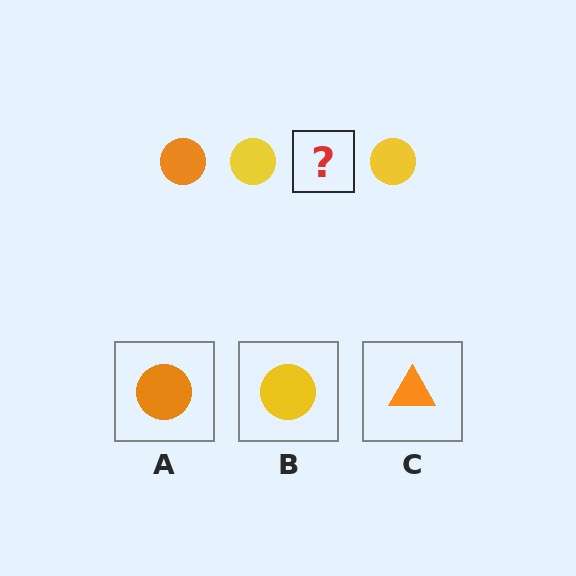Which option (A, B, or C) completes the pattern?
A.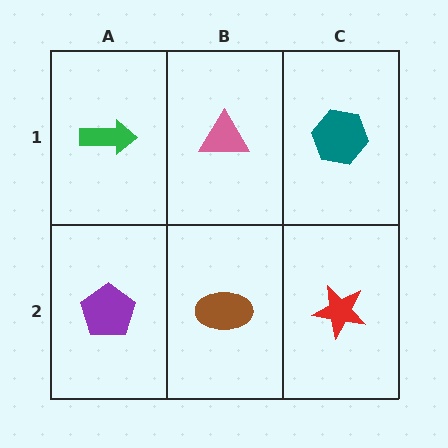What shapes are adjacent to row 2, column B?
A pink triangle (row 1, column B), a purple pentagon (row 2, column A), a red star (row 2, column C).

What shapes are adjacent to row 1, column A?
A purple pentagon (row 2, column A), a pink triangle (row 1, column B).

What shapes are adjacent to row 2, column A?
A green arrow (row 1, column A), a brown ellipse (row 2, column B).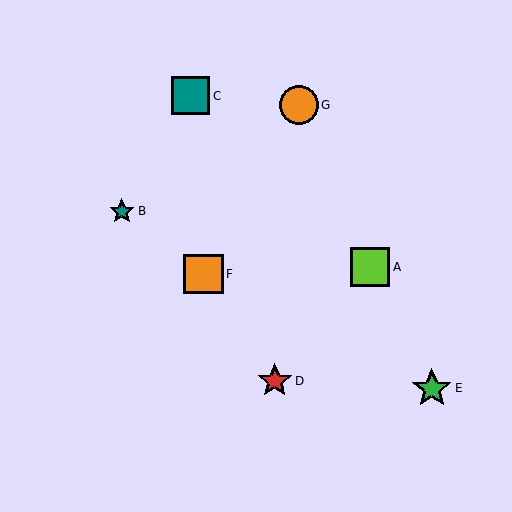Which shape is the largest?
The green star (labeled E) is the largest.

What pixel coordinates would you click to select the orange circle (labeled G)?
Click at (299, 105) to select the orange circle G.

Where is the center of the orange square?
The center of the orange square is at (204, 274).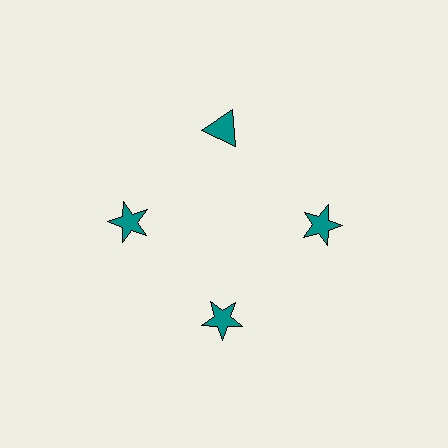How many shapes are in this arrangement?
There are 4 shapes arranged in a ring pattern.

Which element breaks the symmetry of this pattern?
The teal triangle at roughly the 12 o'clock position breaks the symmetry. All other shapes are teal stars.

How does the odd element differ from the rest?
It has a different shape: triangle instead of star.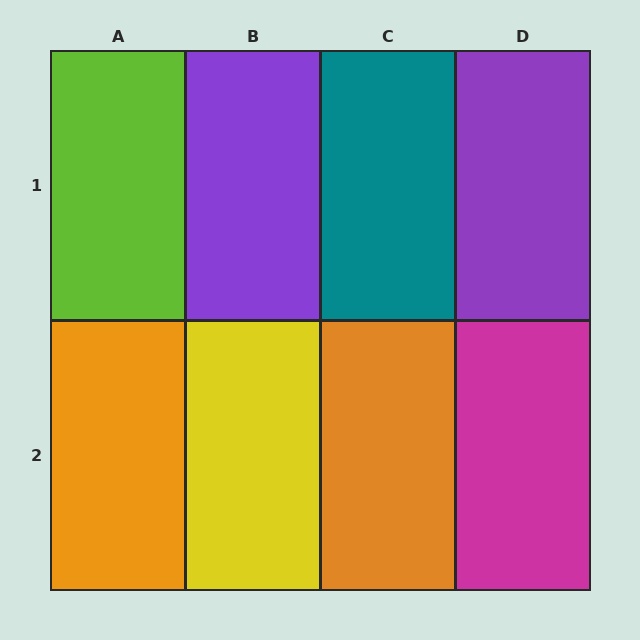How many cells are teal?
1 cell is teal.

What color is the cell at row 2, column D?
Magenta.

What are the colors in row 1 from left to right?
Lime, purple, teal, purple.